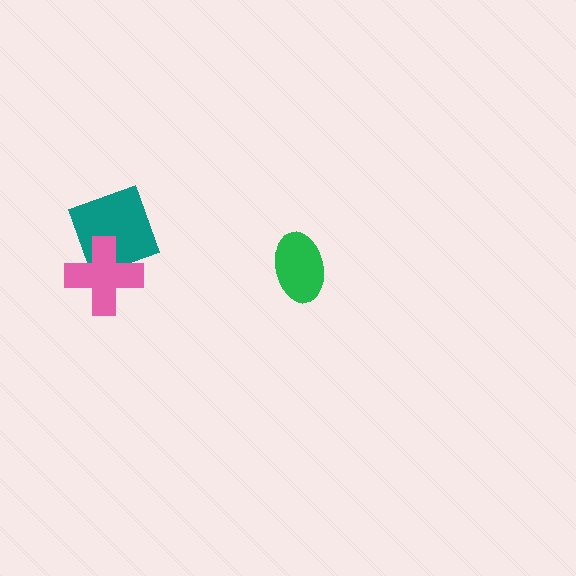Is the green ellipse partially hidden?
No, no other shape covers it.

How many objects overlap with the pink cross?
1 object overlaps with the pink cross.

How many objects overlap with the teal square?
1 object overlaps with the teal square.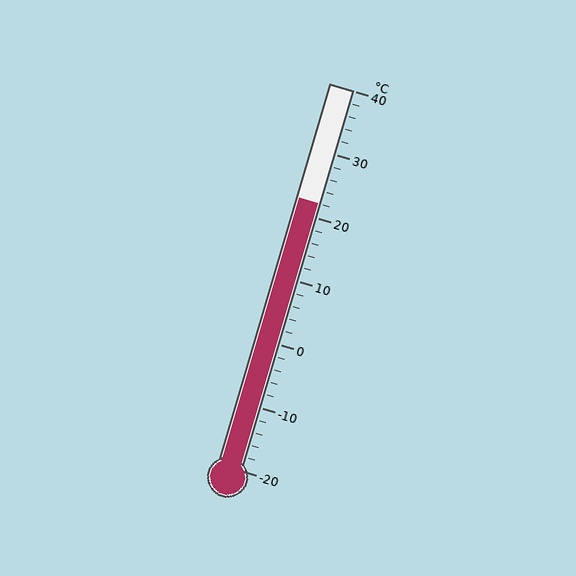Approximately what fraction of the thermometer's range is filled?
The thermometer is filled to approximately 70% of its range.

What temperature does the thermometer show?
The thermometer shows approximately 22°C.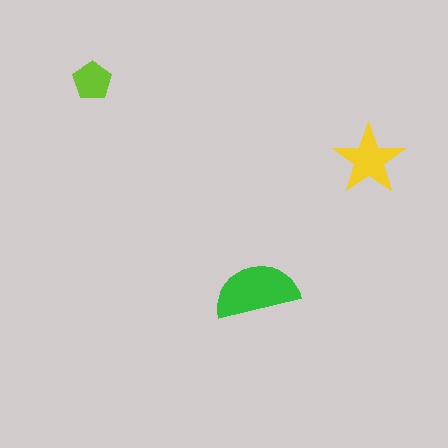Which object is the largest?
The green semicircle.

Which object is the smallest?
The lime pentagon.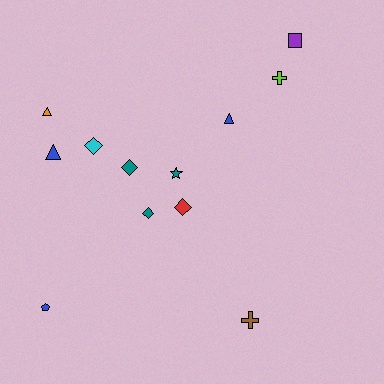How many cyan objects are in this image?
There is 1 cyan object.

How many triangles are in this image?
There are 3 triangles.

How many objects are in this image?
There are 12 objects.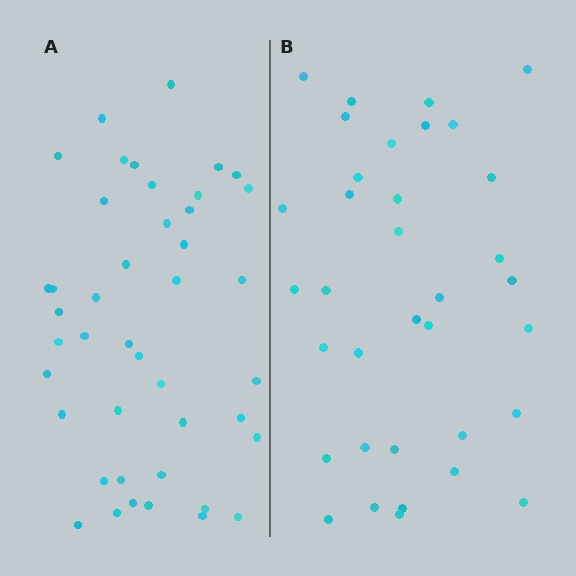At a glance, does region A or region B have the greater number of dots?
Region A (the left region) has more dots.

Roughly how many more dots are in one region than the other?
Region A has roughly 8 or so more dots than region B.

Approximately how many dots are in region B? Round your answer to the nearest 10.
About 40 dots. (The exact count is 35, which rounds to 40.)